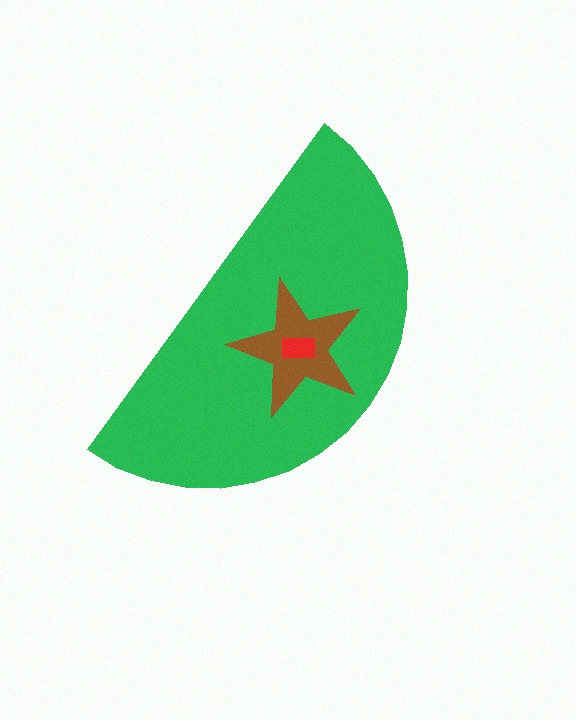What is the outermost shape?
The green semicircle.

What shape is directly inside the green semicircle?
The brown star.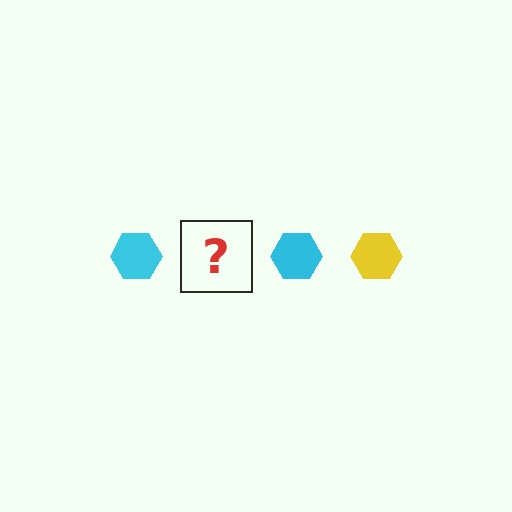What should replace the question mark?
The question mark should be replaced with a yellow hexagon.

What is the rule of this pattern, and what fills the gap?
The rule is that the pattern cycles through cyan, yellow hexagons. The gap should be filled with a yellow hexagon.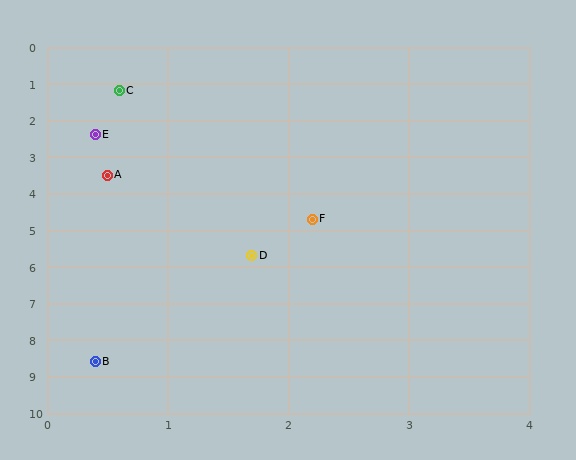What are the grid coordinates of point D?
Point D is at approximately (1.7, 5.7).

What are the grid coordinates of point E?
Point E is at approximately (0.4, 2.4).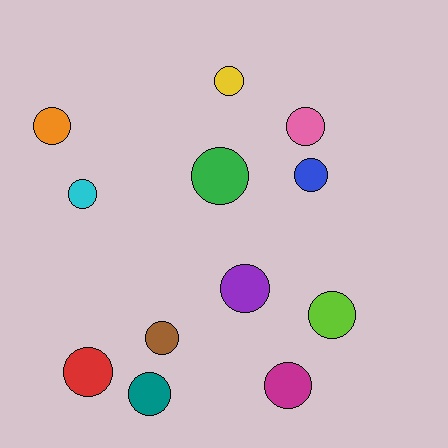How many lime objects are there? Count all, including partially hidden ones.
There is 1 lime object.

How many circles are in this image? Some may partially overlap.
There are 12 circles.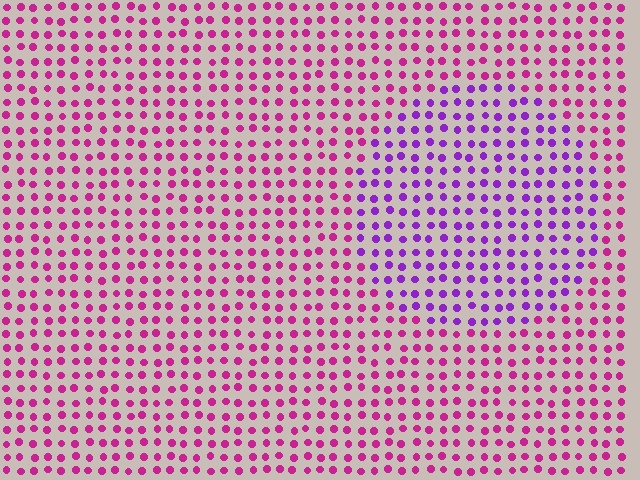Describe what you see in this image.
The image is filled with small magenta elements in a uniform arrangement. A circle-shaped region is visible where the elements are tinted to a slightly different hue, forming a subtle color boundary.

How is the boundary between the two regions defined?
The boundary is defined purely by a slight shift in hue (about 40 degrees). Spacing, size, and orientation are identical on both sides.